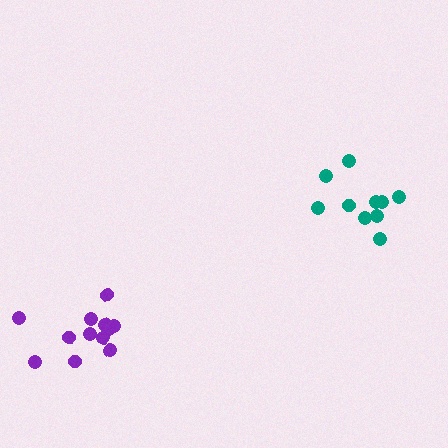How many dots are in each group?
Group 1: 12 dots, Group 2: 10 dots (22 total).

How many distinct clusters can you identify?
There are 2 distinct clusters.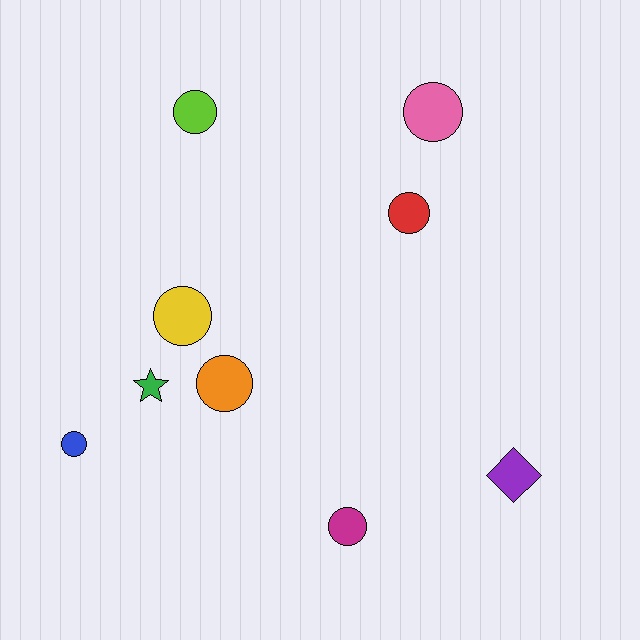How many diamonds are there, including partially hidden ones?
There is 1 diamond.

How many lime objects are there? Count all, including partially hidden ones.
There is 1 lime object.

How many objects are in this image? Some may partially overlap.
There are 9 objects.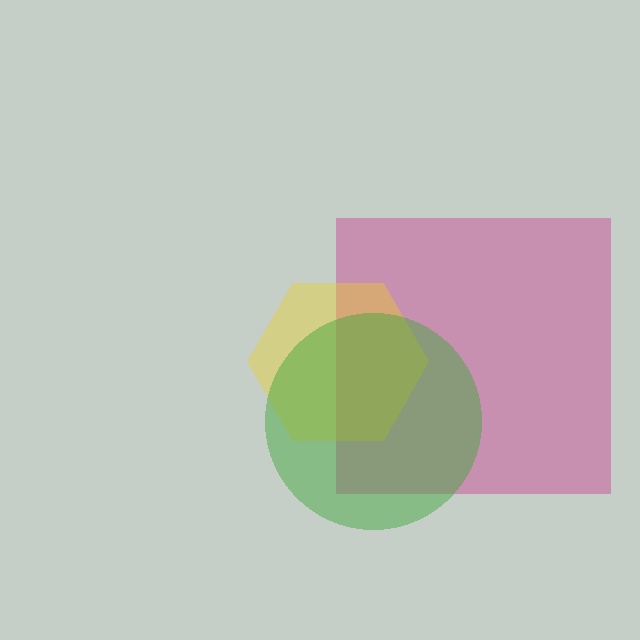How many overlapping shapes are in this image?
There are 3 overlapping shapes in the image.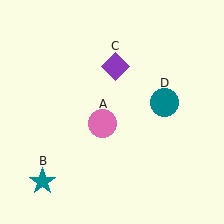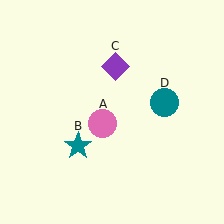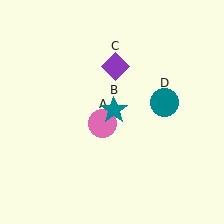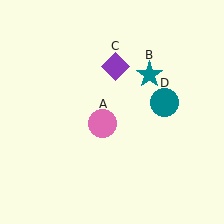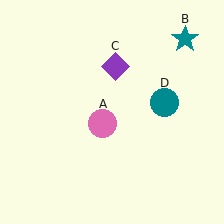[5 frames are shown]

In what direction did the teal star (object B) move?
The teal star (object B) moved up and to the right.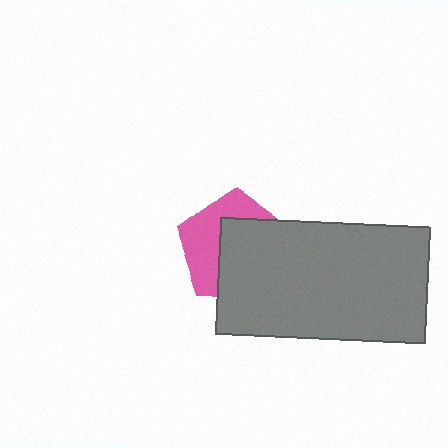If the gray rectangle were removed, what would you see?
You would see the complete pink pentagon.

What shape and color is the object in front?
The object in front is a gray rectangle.